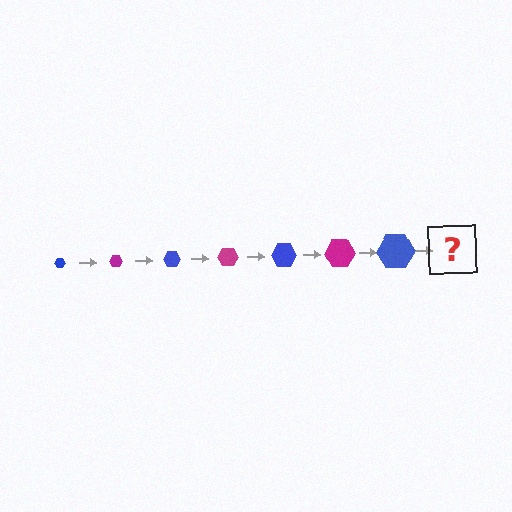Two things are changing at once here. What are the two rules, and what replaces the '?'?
The two rules are that the hexagon grows larger each step and the color cycles through blue and magenta. The '?' should be a magenta hexagon, larger than the previous one.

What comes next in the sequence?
The next element should be a magenta hexagon, larger than the previous one.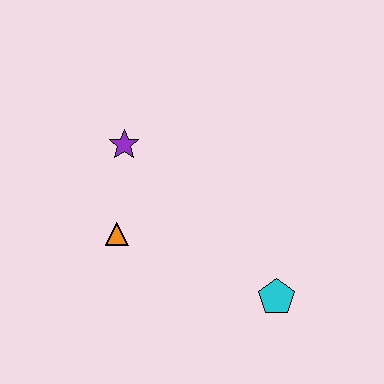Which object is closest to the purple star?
The orange triangle is closest to the purple star.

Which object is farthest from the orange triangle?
The cyan pentagon is farthest from the orange triangle.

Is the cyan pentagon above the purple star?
No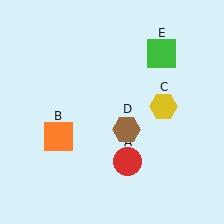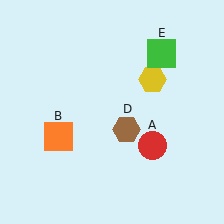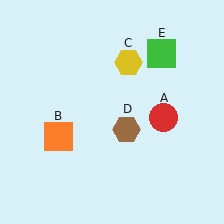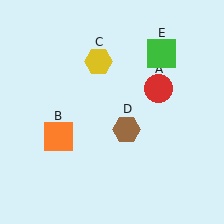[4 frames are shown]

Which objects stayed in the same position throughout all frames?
Orange square (object B) and brown hexagon (object D) and green square (object E) remained stationary.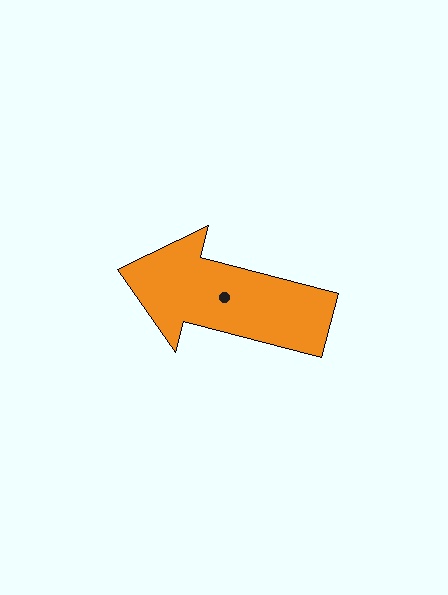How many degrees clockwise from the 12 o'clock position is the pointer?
Approximately 285 degrees.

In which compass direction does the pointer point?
West.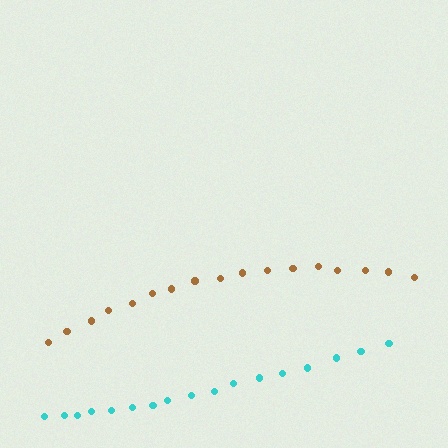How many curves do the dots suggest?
There are 2 distinct paths.